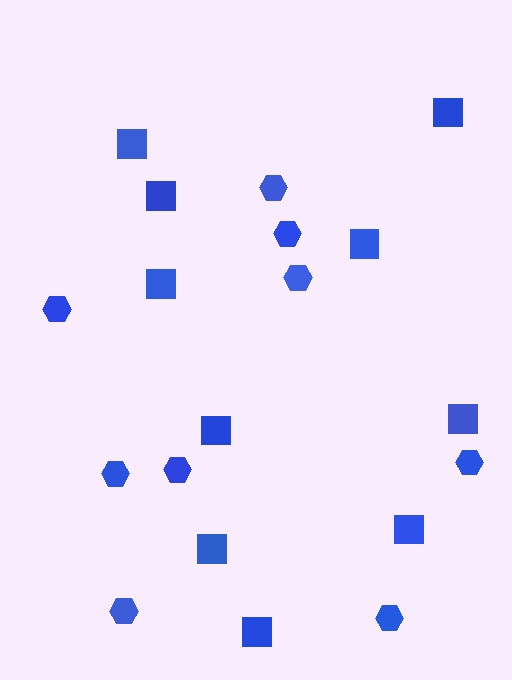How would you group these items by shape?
There are 2 groups: one group of hexagons (9) and one group of squares (10).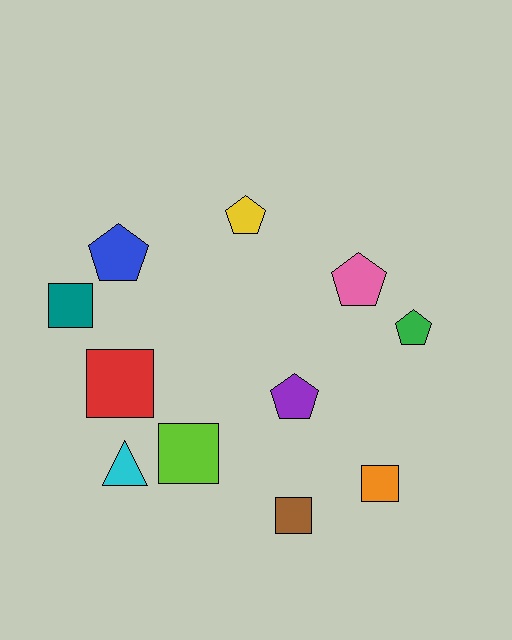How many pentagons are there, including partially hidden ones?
There are 5 pentagons.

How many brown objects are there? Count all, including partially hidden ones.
There is 1 brown object.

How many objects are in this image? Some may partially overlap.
There are 11 objects.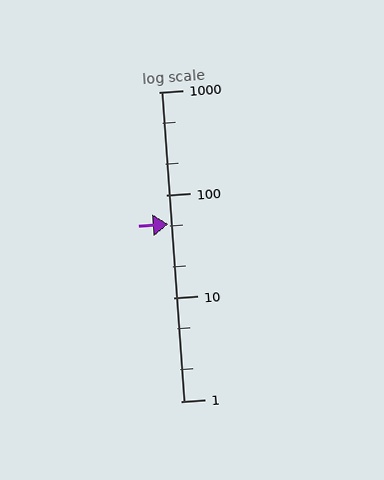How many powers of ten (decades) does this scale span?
The scale spans 3 decades, from 1 to 1000.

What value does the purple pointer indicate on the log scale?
The pointer indicates approximately 52.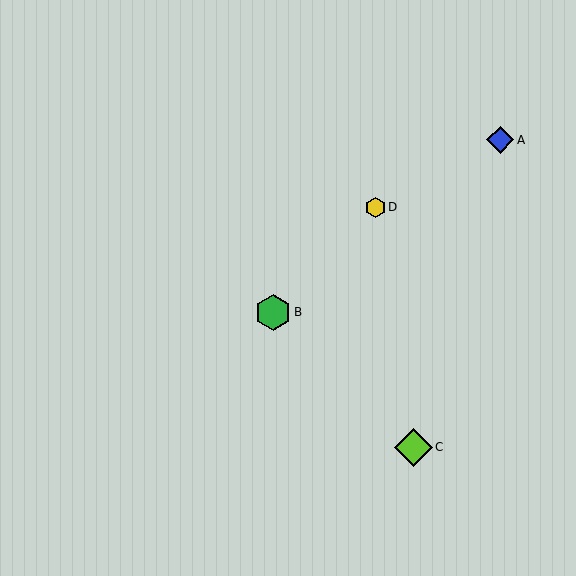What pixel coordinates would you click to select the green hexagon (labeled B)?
Click at (273, 312) to select the green hexagon B.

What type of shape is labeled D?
Shape D is a yellow hexagon.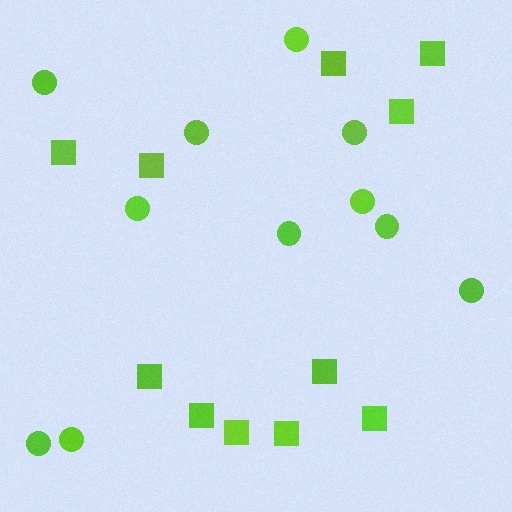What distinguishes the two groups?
There are 2 groups: one group of circles (11) and one group of squares (11).